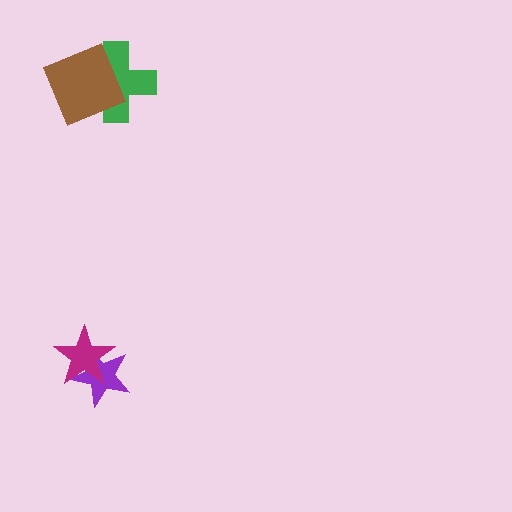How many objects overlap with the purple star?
1 object overlaps with the purple star.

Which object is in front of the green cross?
The brown diamond is in front of the green cross.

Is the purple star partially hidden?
Yes, it is partially covered by another shape.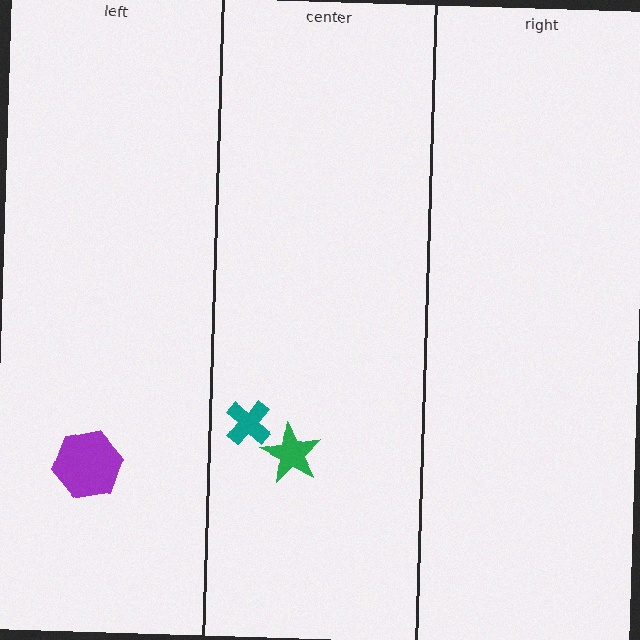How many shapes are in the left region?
1.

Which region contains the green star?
The center region.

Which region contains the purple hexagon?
The left region.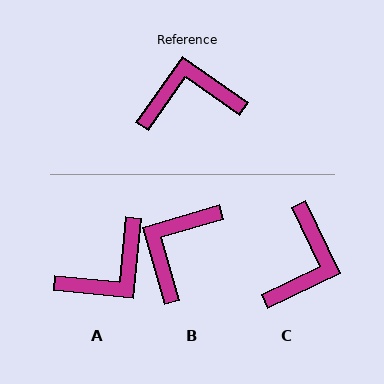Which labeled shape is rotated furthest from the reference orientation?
A, about 150 degrees away.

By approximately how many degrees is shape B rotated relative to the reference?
Approximately 52 degrees counter-clockwise.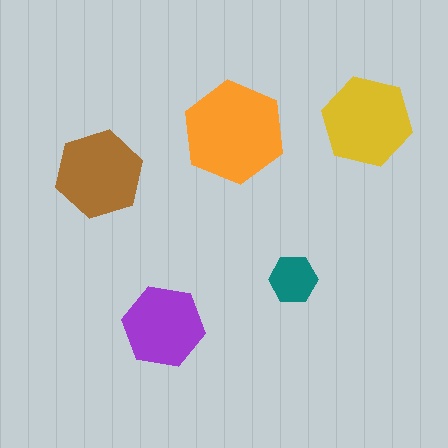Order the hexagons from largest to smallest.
the orange one, the yellow one, the brown one, the purple one, the teal one.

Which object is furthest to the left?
The brown hexagon is leftmost.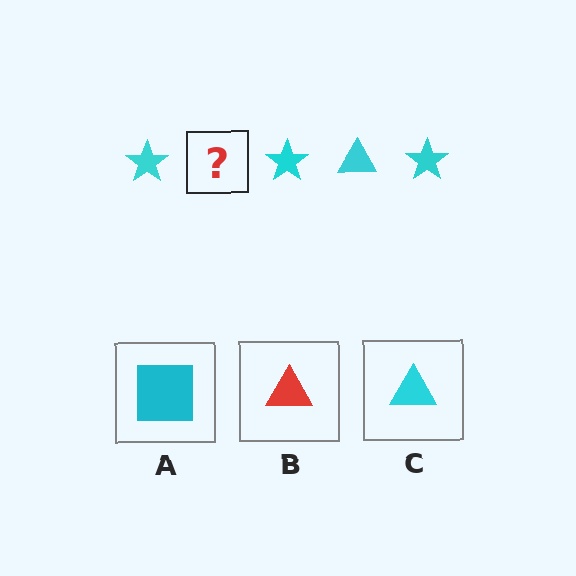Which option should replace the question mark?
Option C.